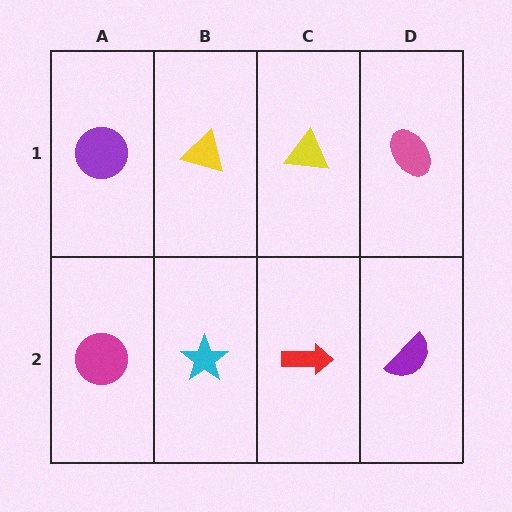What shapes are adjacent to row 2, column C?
A yellow triangle (row 1, column C), a cyan star (row 2, column B), a purple semicircle (row 2, column D).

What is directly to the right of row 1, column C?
A pink ellipse.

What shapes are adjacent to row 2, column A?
A purple circle (row 1, column A), a cyan star (row 2, column B).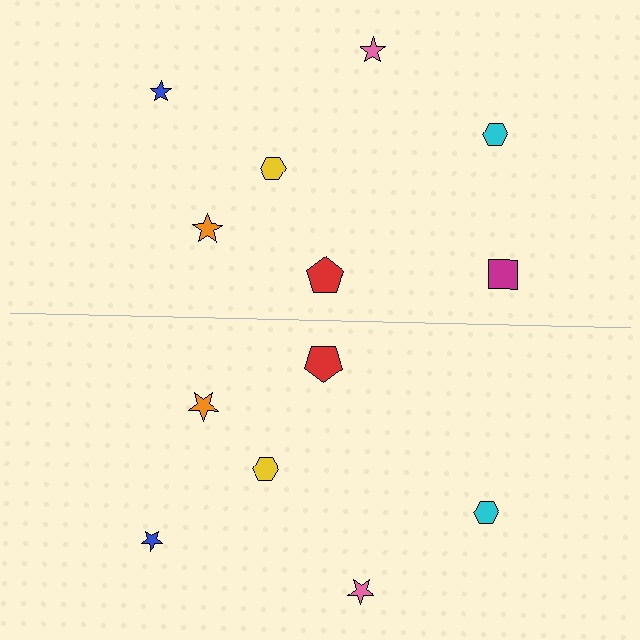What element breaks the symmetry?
A magenta square is missing from the bottom side.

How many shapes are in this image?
There are 13 shapes in this image.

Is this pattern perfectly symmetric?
No, the pattern is not perfectly symmetric. A magenta square is missing from the bottom side.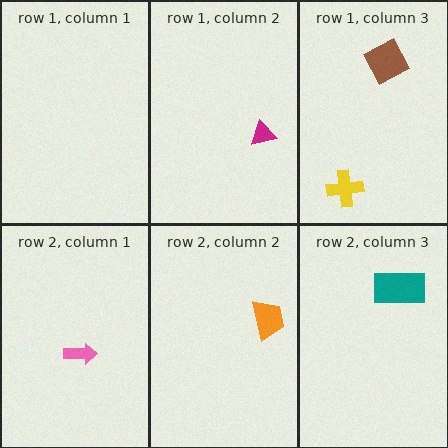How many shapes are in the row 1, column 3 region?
2.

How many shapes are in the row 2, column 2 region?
1.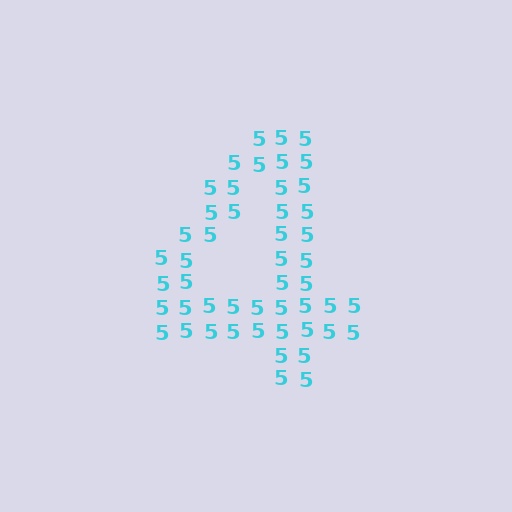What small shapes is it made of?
It is made of small digit 5's.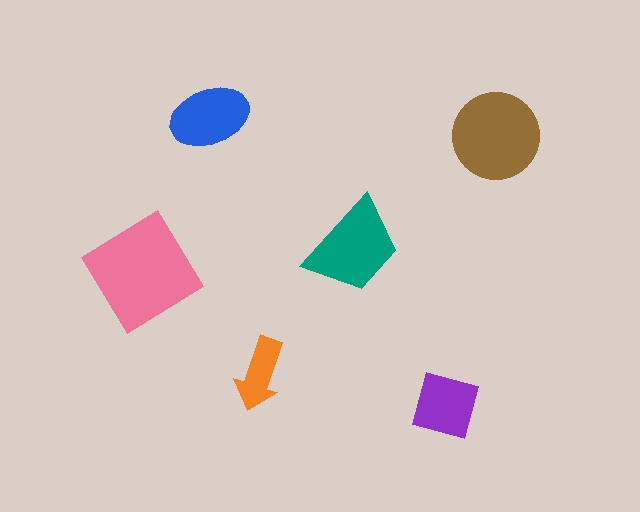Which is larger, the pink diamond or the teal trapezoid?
The pink diamond.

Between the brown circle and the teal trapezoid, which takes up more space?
The brown circle.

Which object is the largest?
The pink diamond.